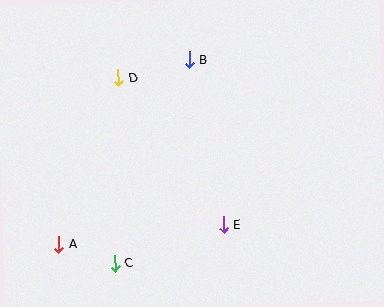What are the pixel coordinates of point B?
Point B is at (189, 60).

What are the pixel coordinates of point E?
Point E is at (224, 225).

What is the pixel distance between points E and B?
The distance between E and B is 169 pixels.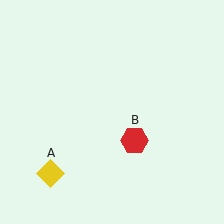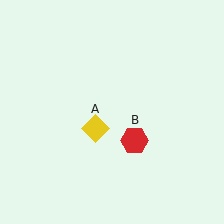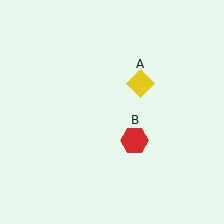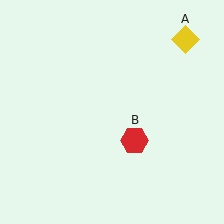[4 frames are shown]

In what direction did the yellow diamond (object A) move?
The yellow diamond (object A) moved up and to the right.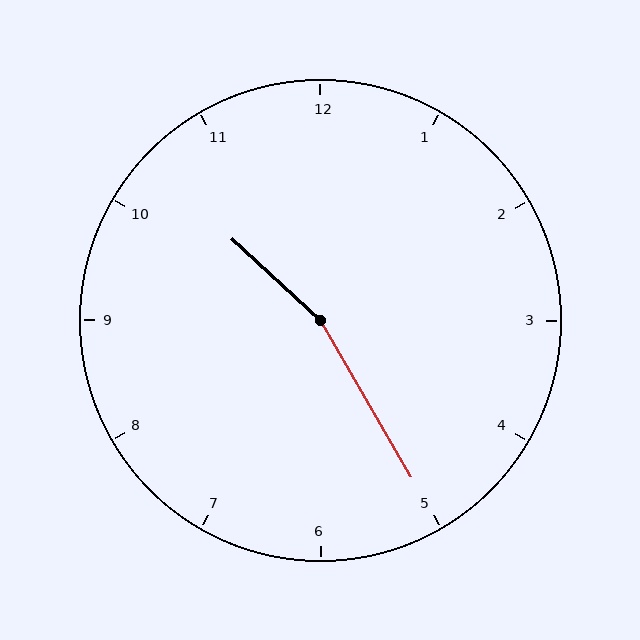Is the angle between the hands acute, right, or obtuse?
It is obtuse.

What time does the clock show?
10:25.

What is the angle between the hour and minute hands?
Approximately 162 degrees.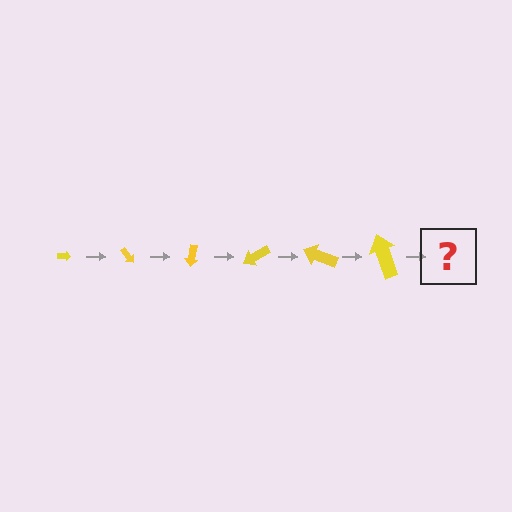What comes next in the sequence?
The next element should be an arrow, larger than the previous one and rotated 300 degrees from the start.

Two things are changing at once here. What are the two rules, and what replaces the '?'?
The two rules are that the arrow grows larger each step and it rotates 50 degrees each step. The '?' should be an arrow, larger than the previous one and rotated 300 degrees from the start.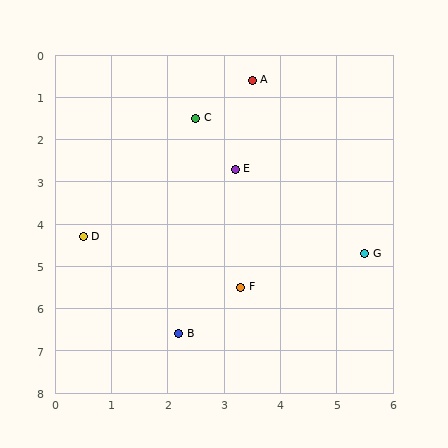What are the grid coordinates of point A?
Point A is at approximately (3.5, 0.6).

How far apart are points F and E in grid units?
Points F and E are about 2.8 grid units apart.